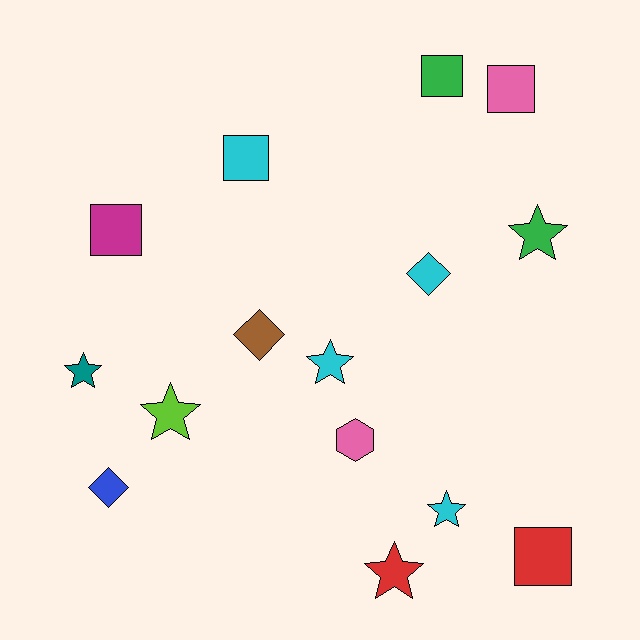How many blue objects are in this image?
There is 1 blue object.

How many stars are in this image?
There are 6 stars.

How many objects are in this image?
There are 15 objects.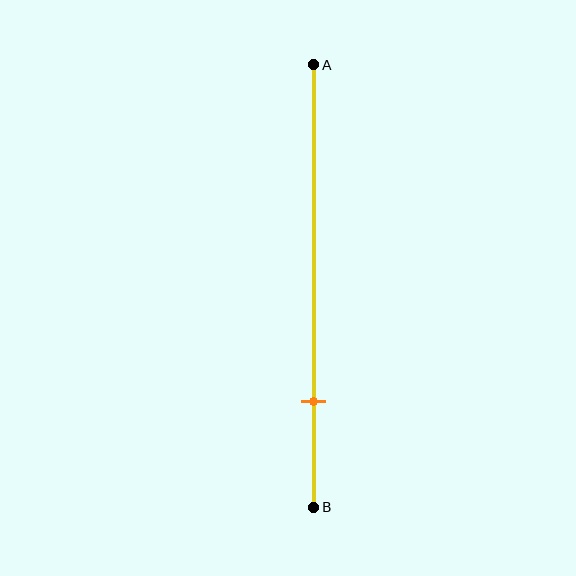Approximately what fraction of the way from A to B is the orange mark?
The orange mark is approximately 75% of the way from A to B.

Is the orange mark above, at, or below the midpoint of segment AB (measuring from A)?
The orange mark is below the midpoint of segment AB.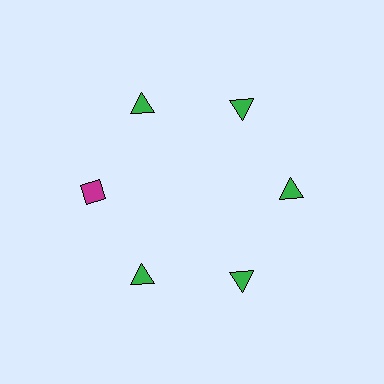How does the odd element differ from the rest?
It differs in both color (magenta instead of green) and shape (diamond instead of triangle).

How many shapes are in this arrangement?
There are 6 shapes arranged in a ring pattern.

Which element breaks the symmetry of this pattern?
The magenta diamond at roughly the 9 o'clock position breaks the symmetry. All other shapes are green triangles.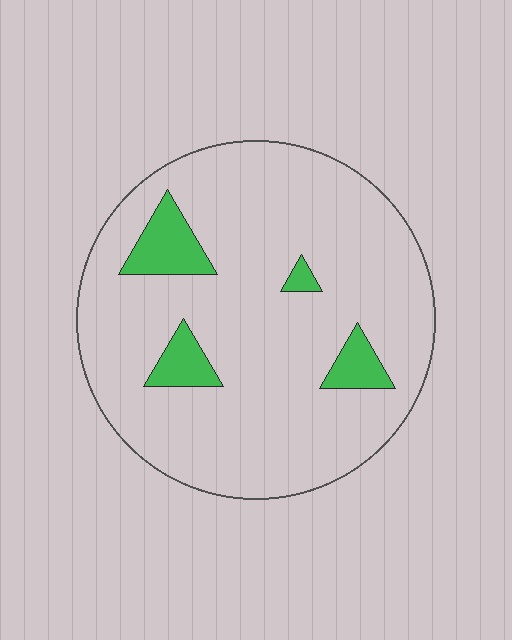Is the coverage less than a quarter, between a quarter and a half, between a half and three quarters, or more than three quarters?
Less than a quarter.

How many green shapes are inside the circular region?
4.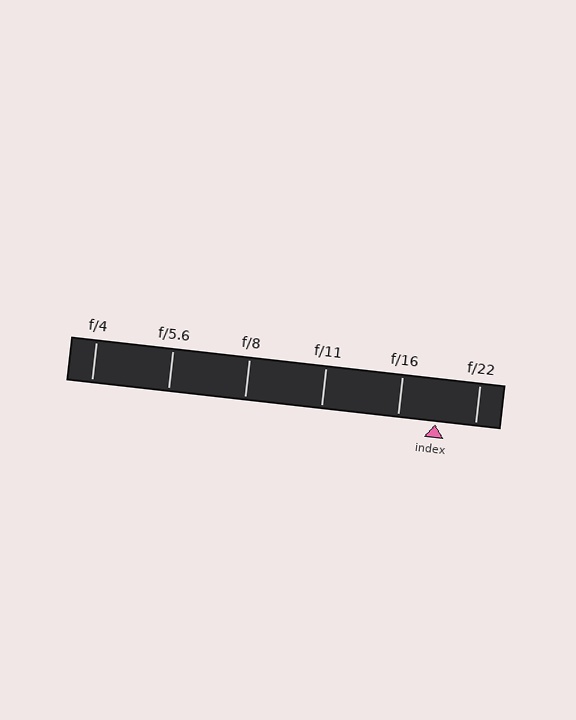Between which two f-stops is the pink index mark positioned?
The index mark is between f/16 and f/22.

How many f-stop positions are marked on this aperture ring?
There are 6 f-stop positions marked.